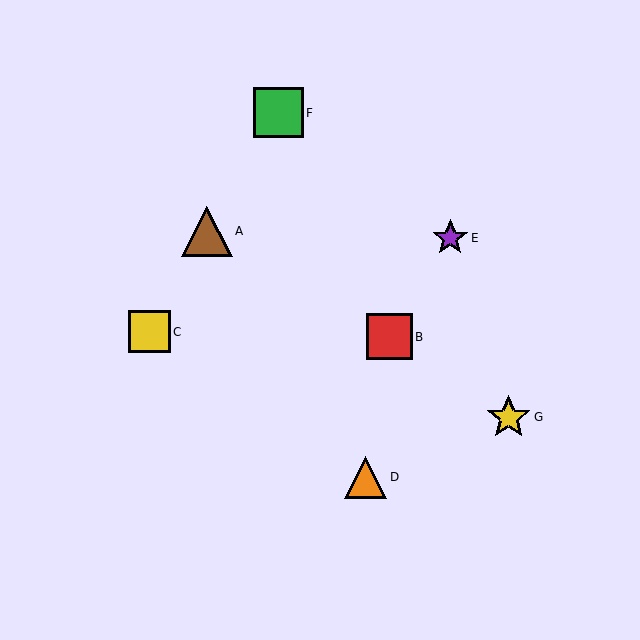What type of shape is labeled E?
Shape E is a purple star.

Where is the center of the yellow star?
The center of the yellow star is at (509, 417).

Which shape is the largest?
The brown triangle (labeled A) is the largest.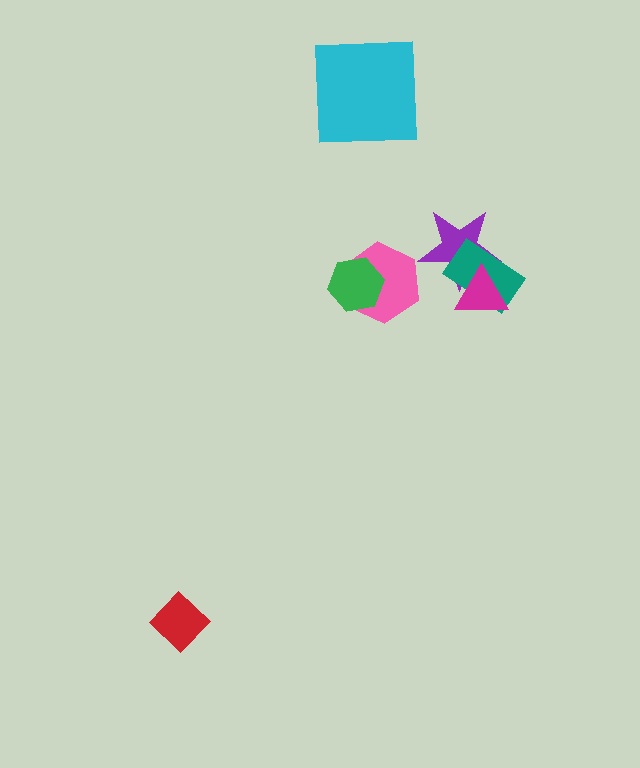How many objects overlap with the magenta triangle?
2 objects overlap with the magenta triangle.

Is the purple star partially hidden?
Yes, it is partially covered by another shape.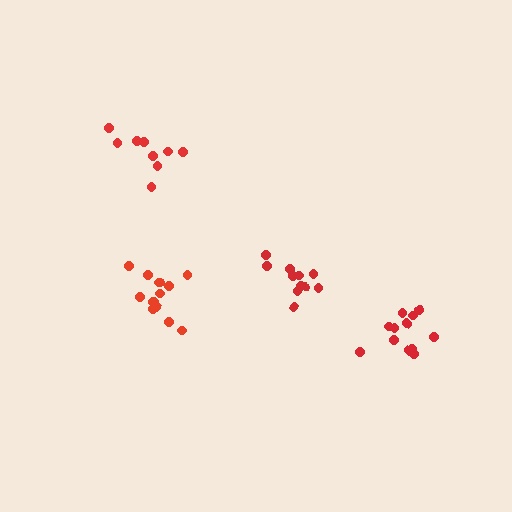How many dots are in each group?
Group 1: 15 dots, Group 2: 12 dots, Group 3: 9 dots, Group 4: 11 dots (47 total).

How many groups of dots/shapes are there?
There are 4 groups.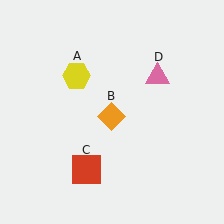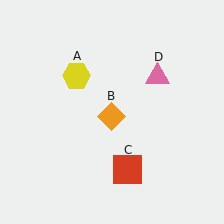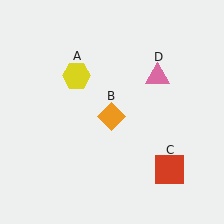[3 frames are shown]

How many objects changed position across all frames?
1 object changed position: red square (object C).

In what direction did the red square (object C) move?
The red square (object C) moved right.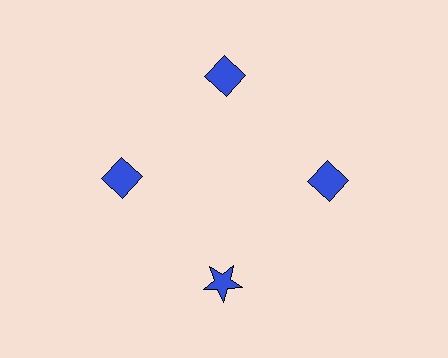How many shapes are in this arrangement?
There are 4 shapes arranged in a ring pattern.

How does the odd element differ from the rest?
It has a different shape: star instead of diamond.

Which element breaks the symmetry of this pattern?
The blue star at roughly the 6 o'clock position breaks the symmetry. All other shapes are blue diamonds.